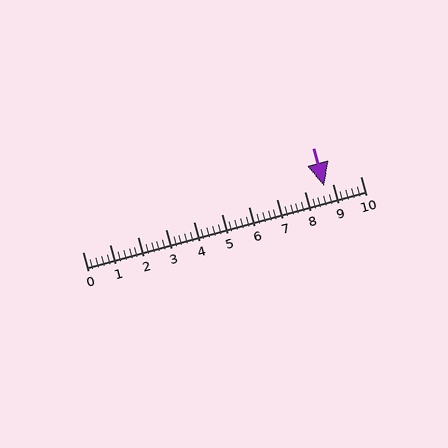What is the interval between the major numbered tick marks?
The major tick marks are spaced 1 units apart.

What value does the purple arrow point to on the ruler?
The purple arrow points to approximately 8.7.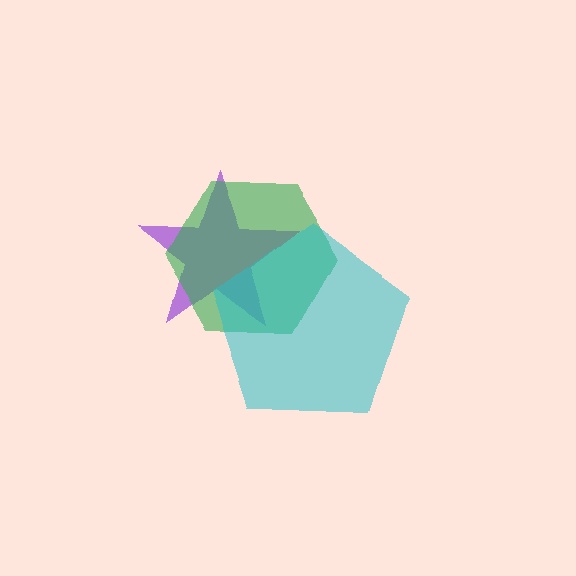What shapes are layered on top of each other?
The layered shapes are: a purple star, a green hexagon, a cyan pentagon.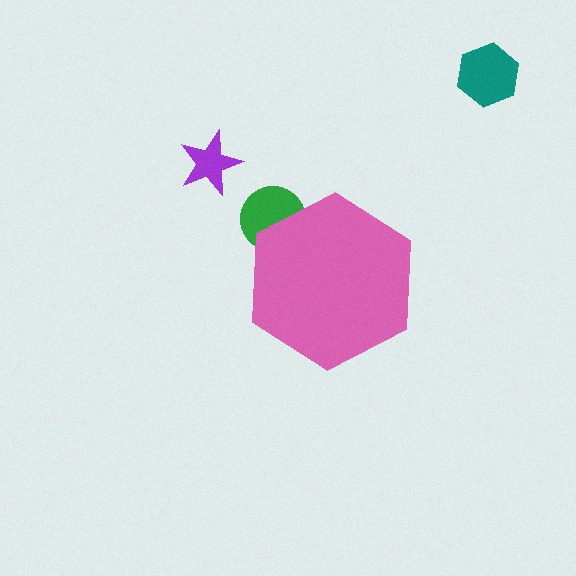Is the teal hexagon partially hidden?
No, the teal hexagon is fully visible.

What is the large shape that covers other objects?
A pink hexagon.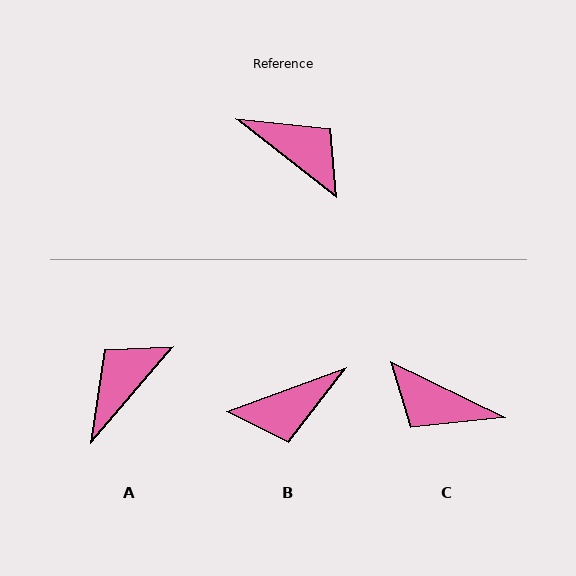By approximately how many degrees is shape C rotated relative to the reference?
Approximately 168 degrees clockwise.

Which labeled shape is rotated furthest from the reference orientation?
C, about 168 degrees away.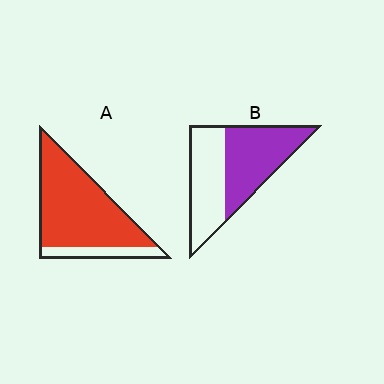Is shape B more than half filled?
Roughly half.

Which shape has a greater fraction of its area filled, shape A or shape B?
Shape A.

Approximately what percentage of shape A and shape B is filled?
A is approximately 85% and B is approximately 55%.